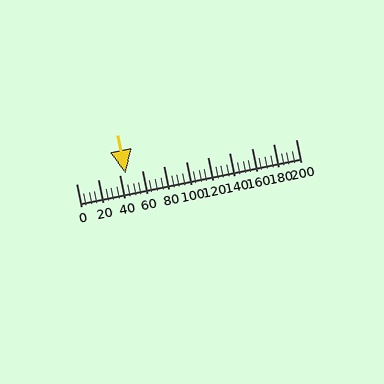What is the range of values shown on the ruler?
The ruler shows values from 0 to 200.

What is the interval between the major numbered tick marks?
The major tick marks are spaced 20 units apart.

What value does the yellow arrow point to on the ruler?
The yellow arrow points to approximately 45.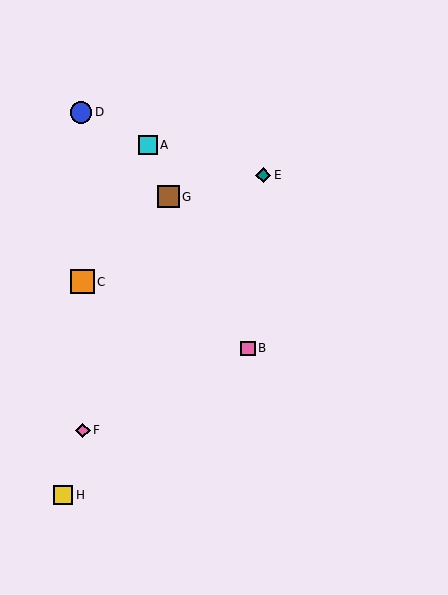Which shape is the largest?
The orange square (labeled C) is the largest.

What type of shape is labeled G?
Shape G is a brown square.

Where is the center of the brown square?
The center of the brown square is at (169, 197).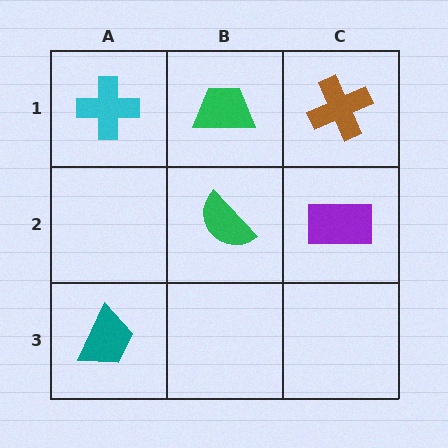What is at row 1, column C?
A brown cross.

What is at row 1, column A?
A cyan cross.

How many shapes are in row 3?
1 shape.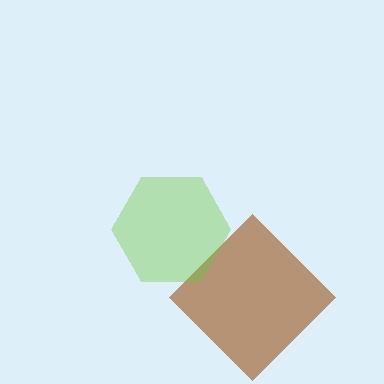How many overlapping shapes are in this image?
There are 2 overlapping shapes in the image.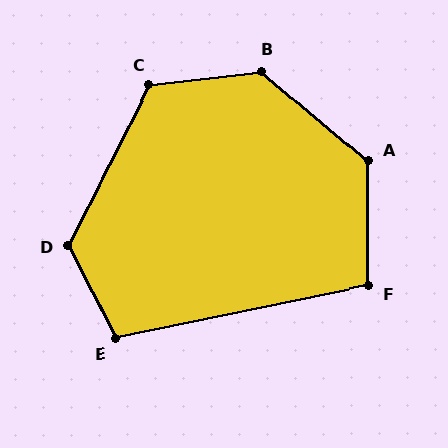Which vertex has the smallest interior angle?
F, at approximately 101 degrees.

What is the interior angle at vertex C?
Approximately 124 degrees (obtuse).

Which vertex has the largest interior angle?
B, at approximately 133 degrees.